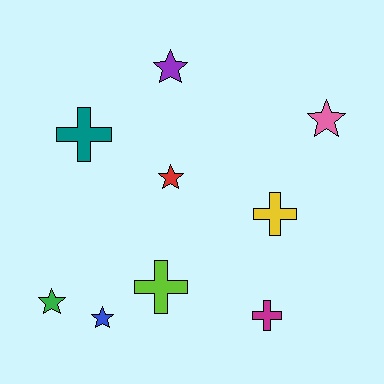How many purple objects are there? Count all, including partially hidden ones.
There is 1 purple object.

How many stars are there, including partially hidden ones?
There are 5 stars.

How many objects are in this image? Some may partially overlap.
There are 9 objects.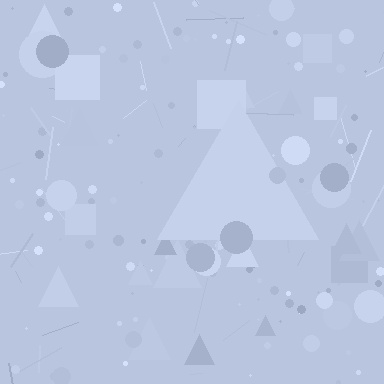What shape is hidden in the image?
A triangle is hidden in the image.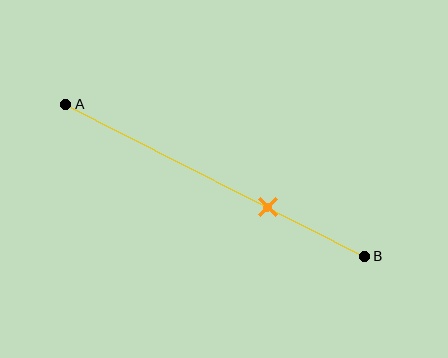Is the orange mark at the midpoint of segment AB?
No, the mark is at about 70% from A, not at the 50% midpoint.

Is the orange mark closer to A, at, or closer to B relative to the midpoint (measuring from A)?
The orange mark is closer to point B than the midpoint of segment AB.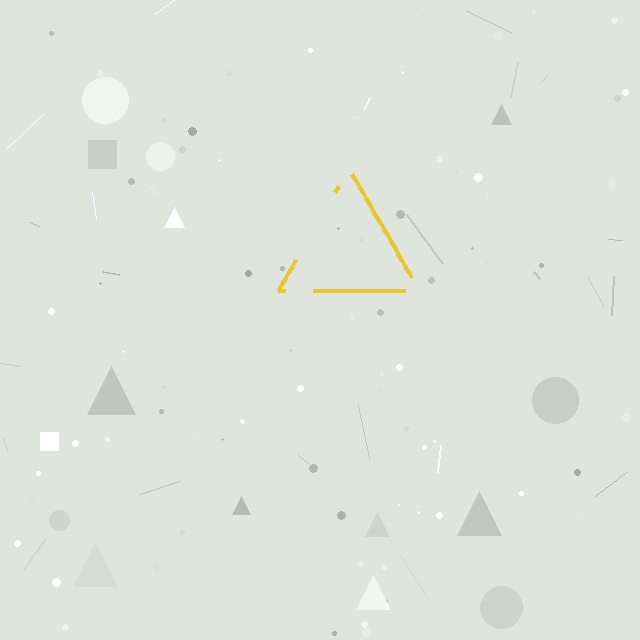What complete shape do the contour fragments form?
The contour fragments form a triangle.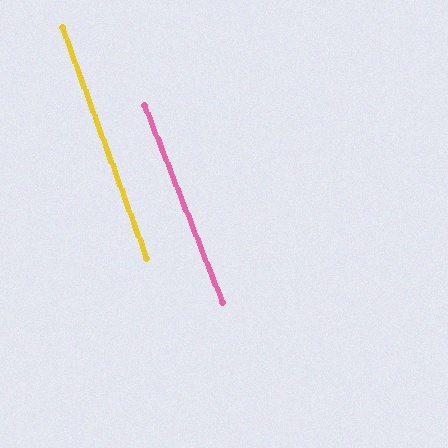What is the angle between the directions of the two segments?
Approximately 2 degrees.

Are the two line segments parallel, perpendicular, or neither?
Parallel — their directions differ by only 1.7°.